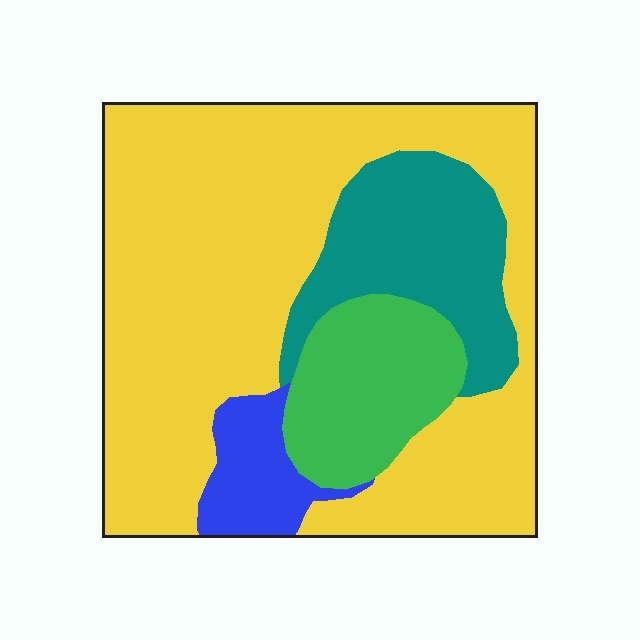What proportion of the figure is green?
Green covers 14% of the figure.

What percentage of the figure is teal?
Teal covers around 15% of the figure.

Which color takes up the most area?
Yellow, at roughly 65%.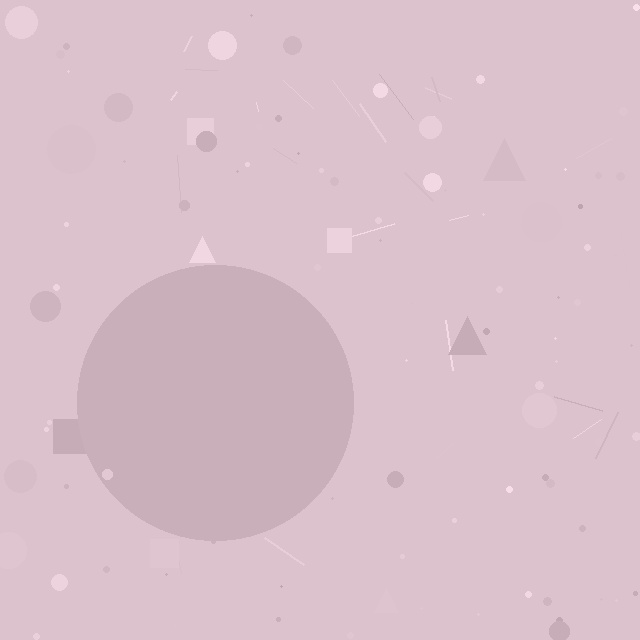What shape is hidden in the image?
A circle is hidden in the image.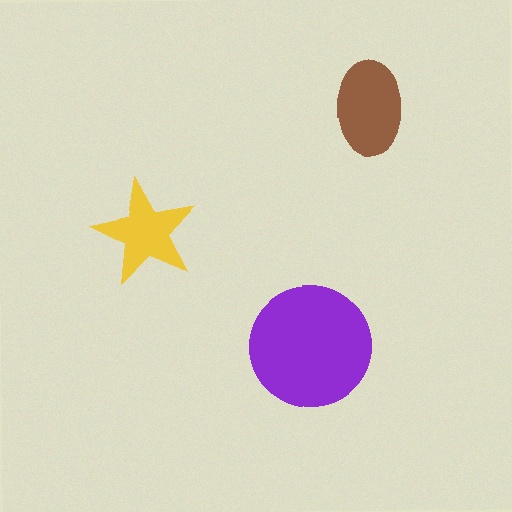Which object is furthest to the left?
The yellow star is leftmost.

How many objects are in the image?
There are 3 objects in the image.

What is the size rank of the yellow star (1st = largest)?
3rd.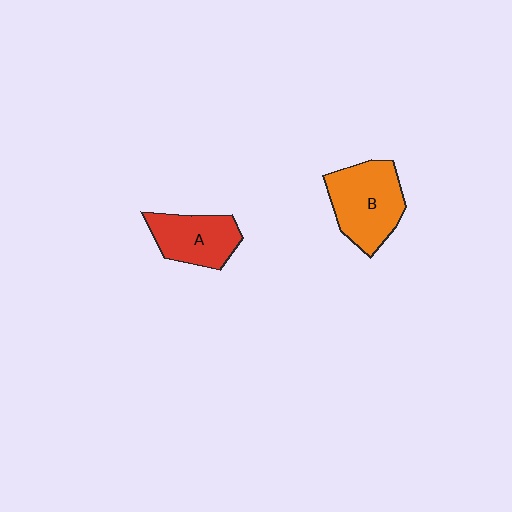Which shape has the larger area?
Shape B (orange).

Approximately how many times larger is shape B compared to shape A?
Approximately 1.3 times.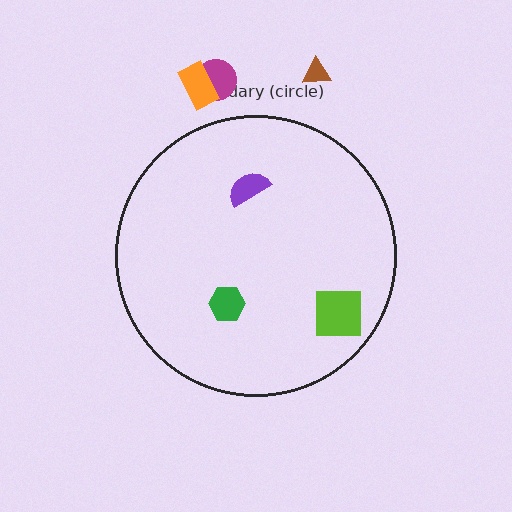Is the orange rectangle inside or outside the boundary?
Outside.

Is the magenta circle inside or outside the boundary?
Outside.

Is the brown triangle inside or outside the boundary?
Outside.